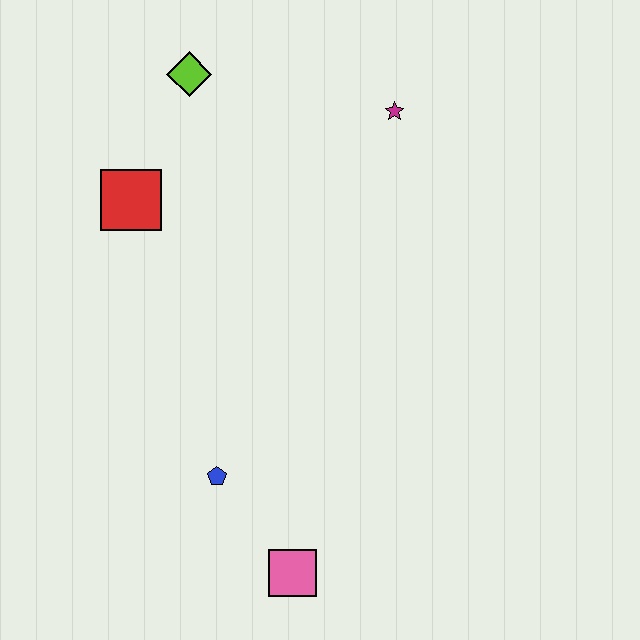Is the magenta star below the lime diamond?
Yes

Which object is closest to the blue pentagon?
The pink square is closest to the blue pentagon.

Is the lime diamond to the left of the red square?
No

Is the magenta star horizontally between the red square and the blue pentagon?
No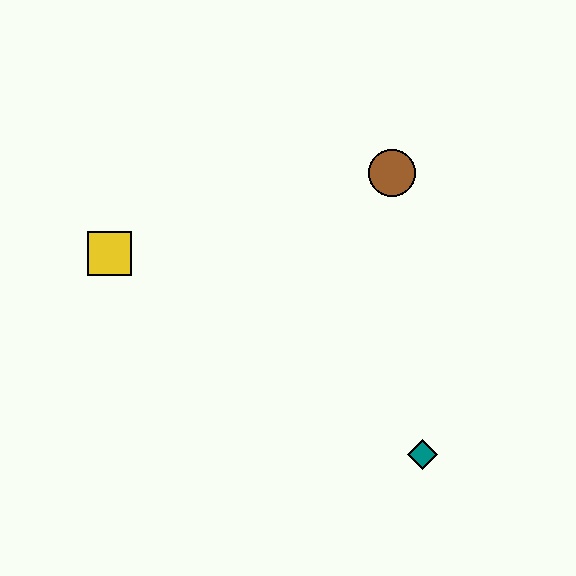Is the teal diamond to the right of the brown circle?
Yes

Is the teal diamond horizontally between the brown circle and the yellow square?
No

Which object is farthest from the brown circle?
The yellow square is farthest from the brown circle.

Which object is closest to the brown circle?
The teal diamond is closest to the brown circle.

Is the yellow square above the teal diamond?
Yes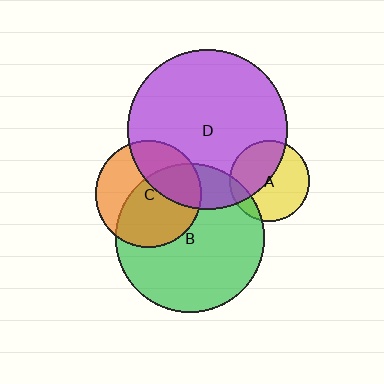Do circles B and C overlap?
Yes.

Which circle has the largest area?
Circle D (purple).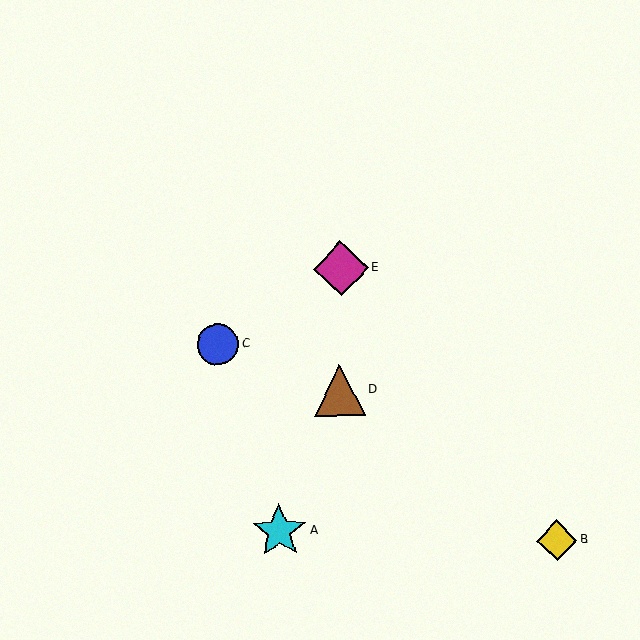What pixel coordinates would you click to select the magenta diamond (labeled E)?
Click at (341, 268) to select the magenta diamond E.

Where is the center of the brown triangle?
The center of the brown triangle is at (339, 391).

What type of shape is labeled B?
Shape B is a yellow diamond.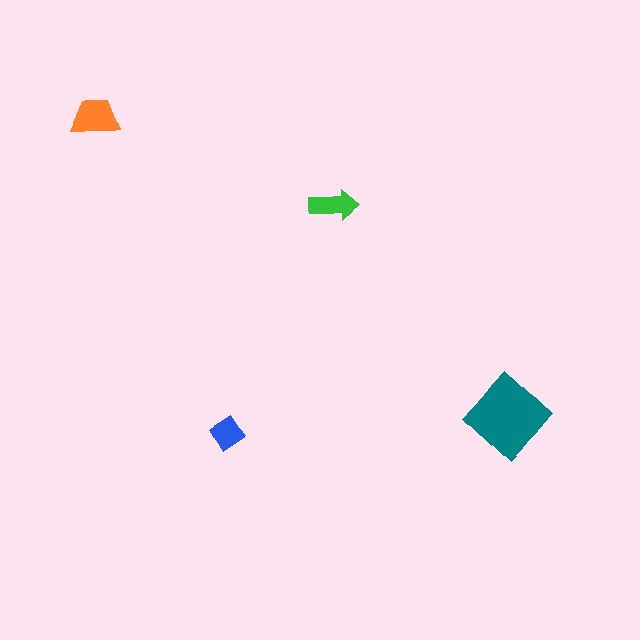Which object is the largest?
The teal diamond.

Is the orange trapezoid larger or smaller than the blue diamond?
Larger.